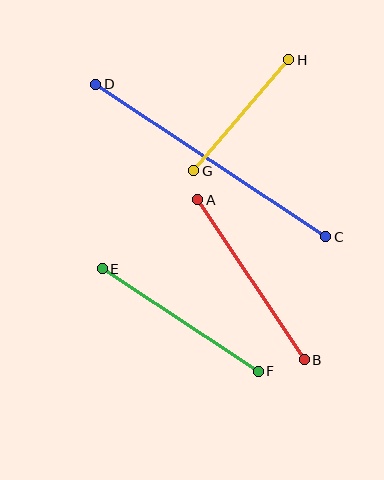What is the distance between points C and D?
The distance is approximately 276 pixels.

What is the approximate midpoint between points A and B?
The midpoint is at approximately (251, 280) pixels.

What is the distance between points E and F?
The distance is approximately 187 pixels.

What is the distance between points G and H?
The distance is approximately 146 pixels.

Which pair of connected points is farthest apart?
Points C and D are farthest apart.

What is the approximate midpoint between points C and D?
The midpoint is at approximately (211, 160) pixels.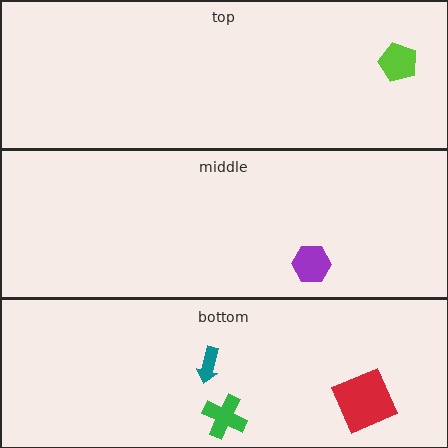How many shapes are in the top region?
1.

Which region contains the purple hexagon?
The middle region.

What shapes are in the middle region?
The purple hexagon.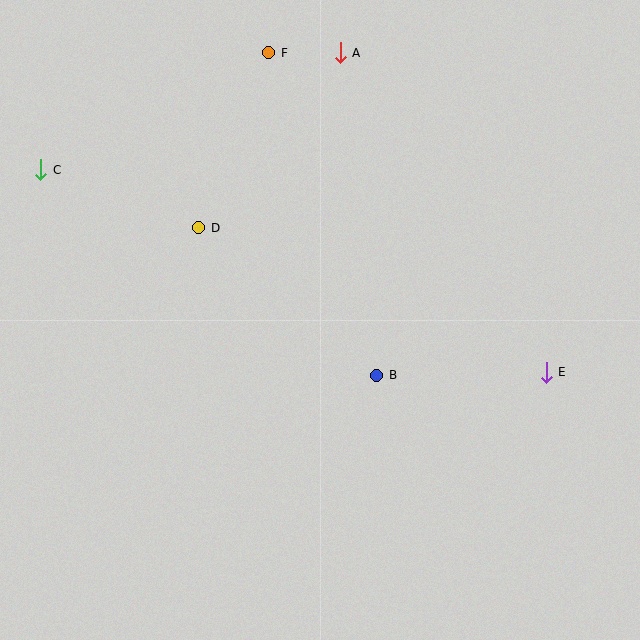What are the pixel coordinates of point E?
Point E is at (546, 372).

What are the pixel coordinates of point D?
Point D is at (199, 228).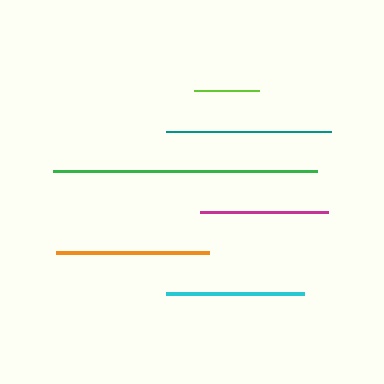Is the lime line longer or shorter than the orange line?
The orange line is longer than the lime line.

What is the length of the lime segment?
The lime segment is approximately 65 pixels long.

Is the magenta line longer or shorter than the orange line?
The orange line is longer than the magenta line.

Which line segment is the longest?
The green line is the longest at approximately 264 pixels.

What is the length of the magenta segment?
The magenta segment is approximately 128 pixels long.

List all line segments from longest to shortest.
From longest to shortest: green, teal, orange, cyan, magenta, lime.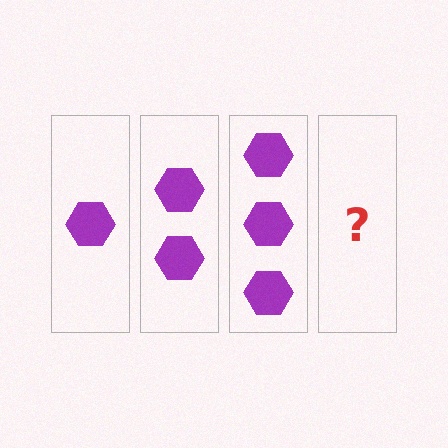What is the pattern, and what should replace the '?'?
The pattern is that each step adds one more hexagon. The '?' should be 4 hexagons.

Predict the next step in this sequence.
The next step is 4 hexagons.